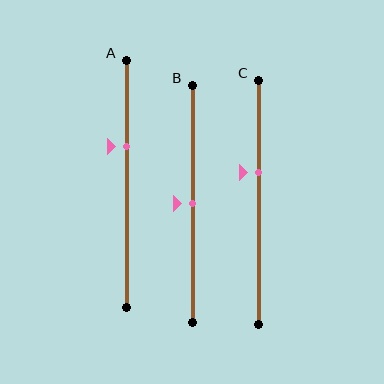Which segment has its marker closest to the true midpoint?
Segment B has its marker closest to the true midpoint.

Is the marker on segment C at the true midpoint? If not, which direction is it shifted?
No, the marker on segment C is shifted upward by about 12% of the segment length.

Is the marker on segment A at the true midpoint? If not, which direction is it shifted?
No, the marker on segment A is shifted upward by about 15% of the segment length.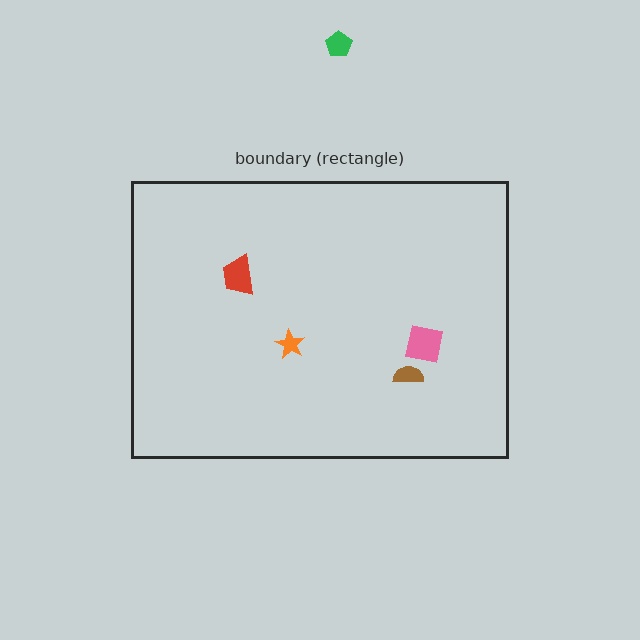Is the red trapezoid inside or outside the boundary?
Inside.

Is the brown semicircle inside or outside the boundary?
Inside.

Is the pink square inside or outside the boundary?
Inside.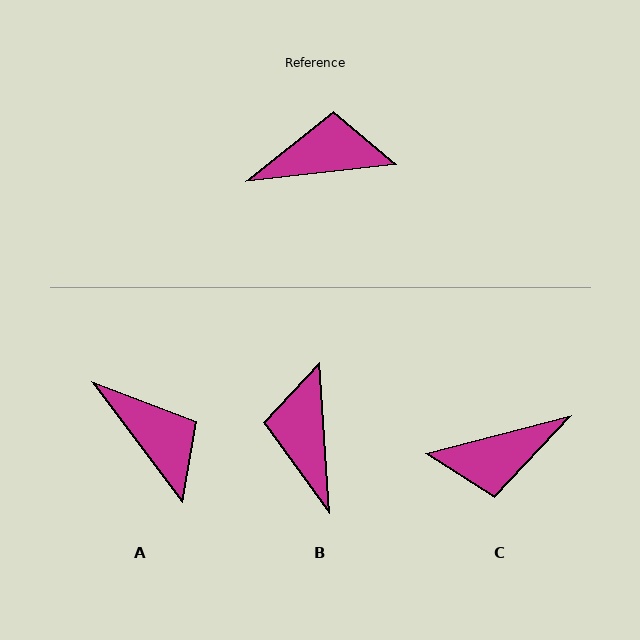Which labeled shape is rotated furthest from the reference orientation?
C, about 172 degrees away.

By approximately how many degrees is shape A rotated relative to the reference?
Approximately 59 degrees clockwise.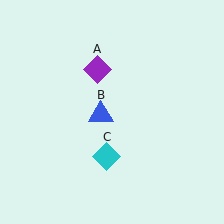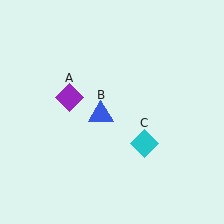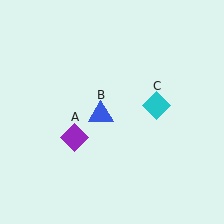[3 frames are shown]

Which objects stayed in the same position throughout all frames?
Blue triangle (object B) remained stationary.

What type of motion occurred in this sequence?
The purple diamond (object A), cyan diamond (object C) rotated counterclockwise around the center of the scene.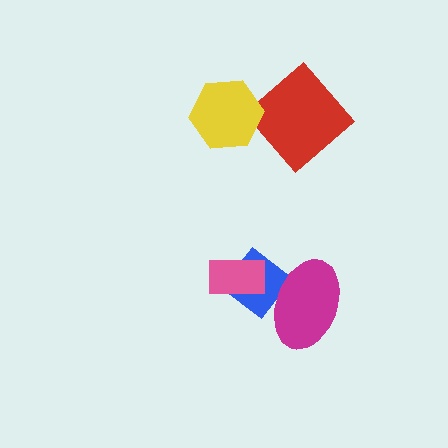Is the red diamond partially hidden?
No, no other shape covers it.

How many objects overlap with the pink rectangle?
1 object overlaps with the pink rectangle.